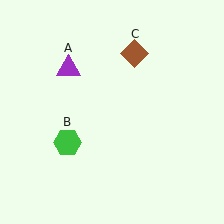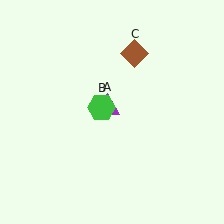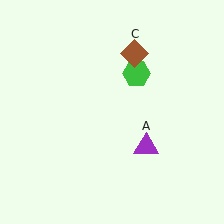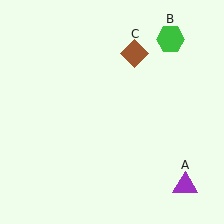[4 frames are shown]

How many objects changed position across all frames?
2 objects changed position: purple triangle (object A), green hexagon (object B).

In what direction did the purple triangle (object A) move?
The purple triangle (object A) moved down and to the right.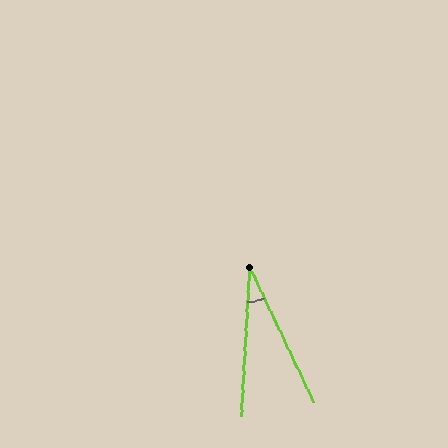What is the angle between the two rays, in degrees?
Approximately 28 degrees.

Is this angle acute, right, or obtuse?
It is acute.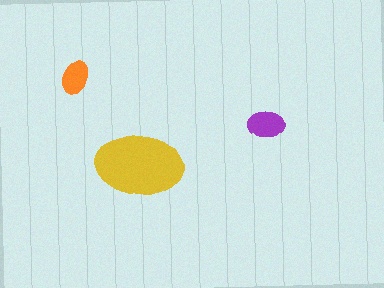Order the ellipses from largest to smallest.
the yellow one, the purple one, the orange one.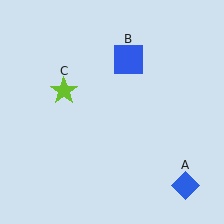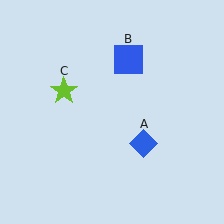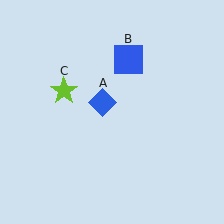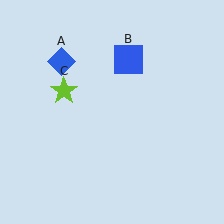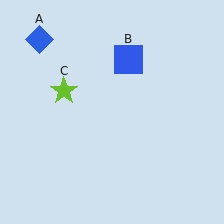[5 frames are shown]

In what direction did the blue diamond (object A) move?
The blue diamond (object A) moved up and to the left.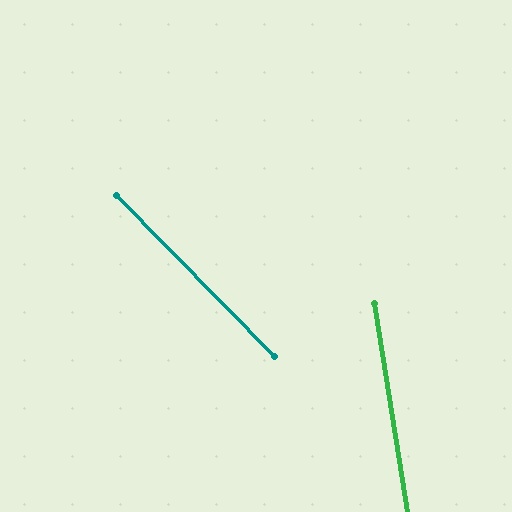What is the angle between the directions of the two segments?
Approximately 36 degrees.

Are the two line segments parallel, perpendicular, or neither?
Neither parallel nor perpendicular — they differ by about 36°.